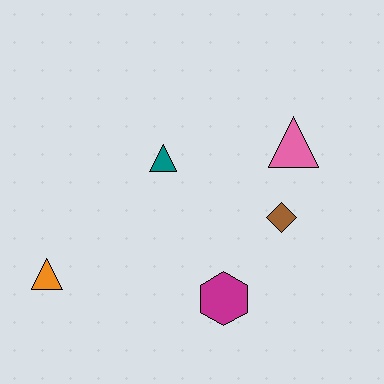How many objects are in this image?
There are 5 objects.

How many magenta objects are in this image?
There is 1 magenta object.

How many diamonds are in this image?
There is 1 diamond.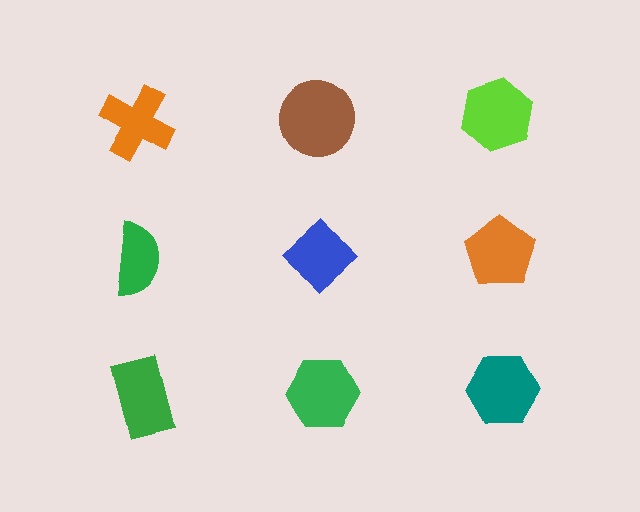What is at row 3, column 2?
A green hexagon.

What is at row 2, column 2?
A blue diamond.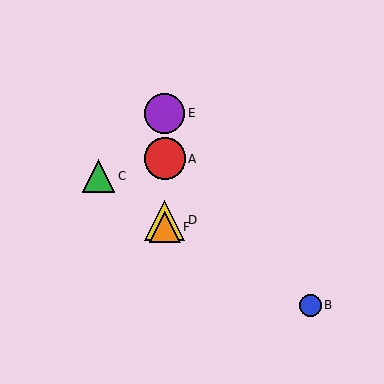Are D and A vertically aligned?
Yes, both are at x≈165.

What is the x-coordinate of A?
Object A is at x≈165.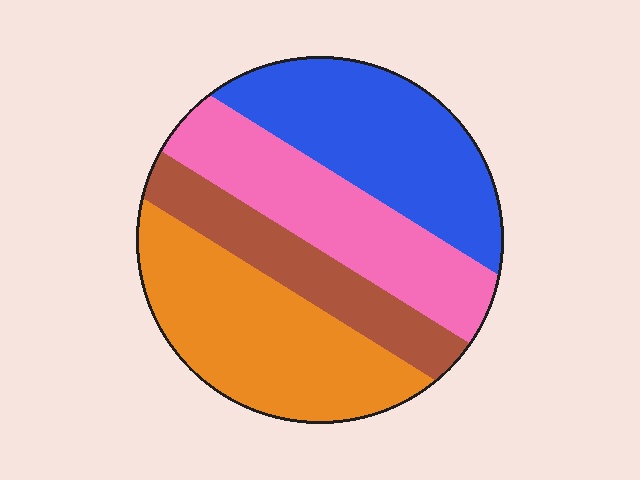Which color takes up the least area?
Brown, at roughly 15%.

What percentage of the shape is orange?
Orange takes up between a quarter and a half of the shape.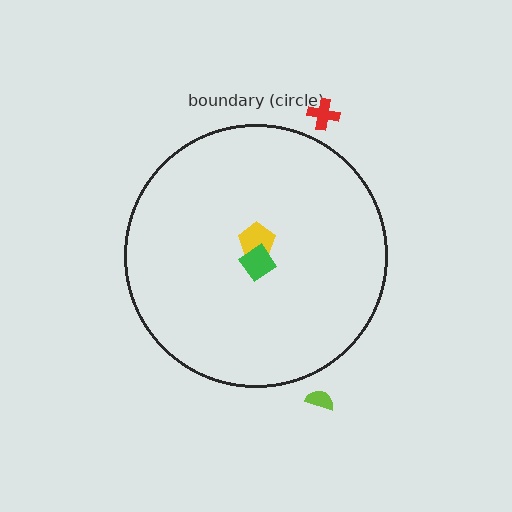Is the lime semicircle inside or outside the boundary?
Outside.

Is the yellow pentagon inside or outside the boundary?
Inside.